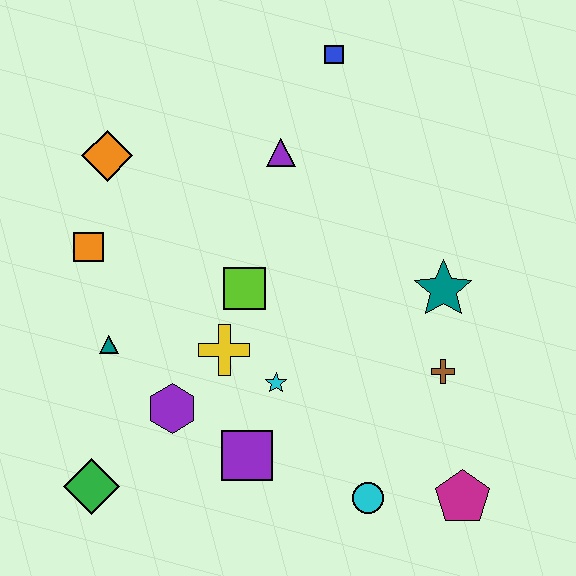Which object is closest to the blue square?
The purple triangle is closest to the blue square.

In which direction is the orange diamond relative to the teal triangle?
The orange diamond is above the teal triangle.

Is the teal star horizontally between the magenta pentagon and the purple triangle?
Yes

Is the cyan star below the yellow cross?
Yes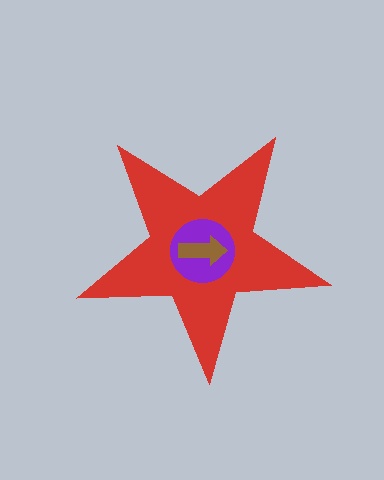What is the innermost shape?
The brown arrow.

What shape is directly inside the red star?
The purple circle.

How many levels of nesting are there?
3.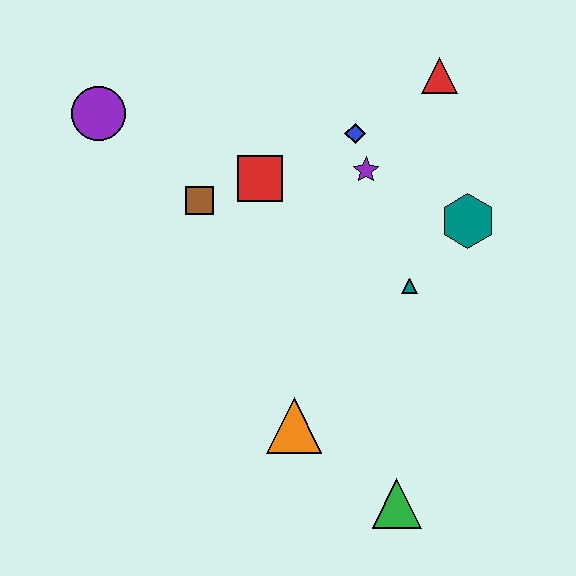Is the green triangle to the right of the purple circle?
Yes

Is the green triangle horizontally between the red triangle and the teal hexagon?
No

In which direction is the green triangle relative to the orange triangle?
The green triangle is to the right of the orange triangle.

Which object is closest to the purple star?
The blue diamond is closest to the purple star.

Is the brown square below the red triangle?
Yes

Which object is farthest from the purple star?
The green triangle is farthest from the purple star.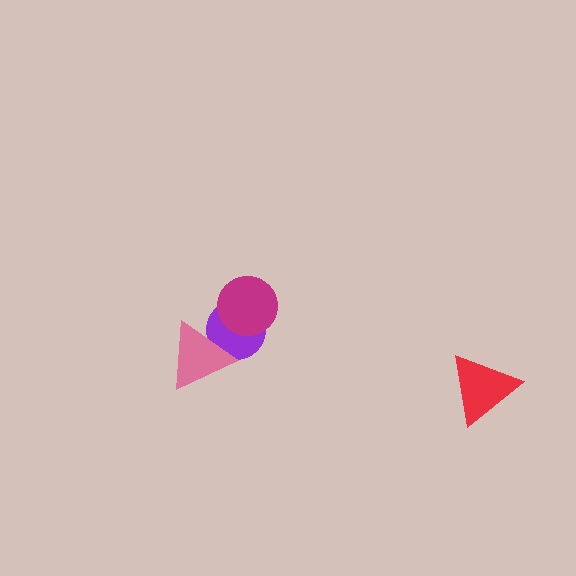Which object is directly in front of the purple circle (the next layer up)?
The magenta circle is directly in front of the purple circle.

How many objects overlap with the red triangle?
0 objects overlap with the red triangle.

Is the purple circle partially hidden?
Yes, it is partially covered by another shape.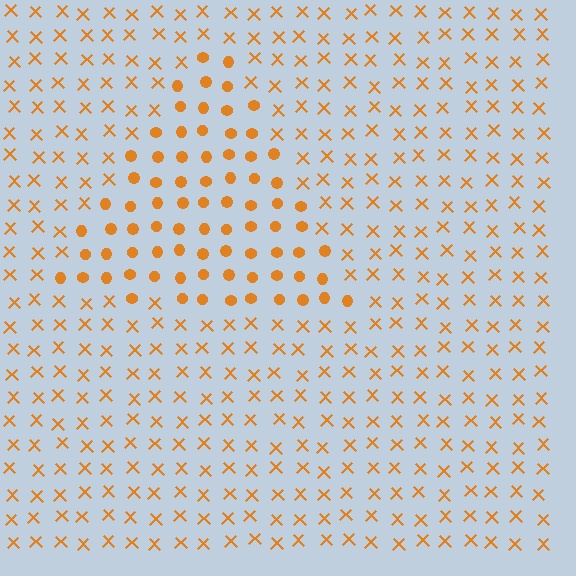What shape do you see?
I see a triangle.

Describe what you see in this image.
The image is filled with small orange elements arranged in a uniform grid. A triangle-shaped region contains circles, while the surrounding area contains X marks. The boundary is defined purely by the change in element shape.